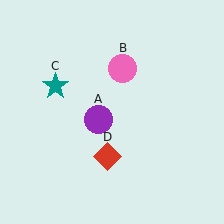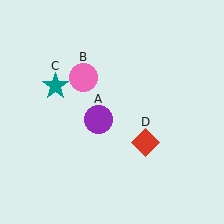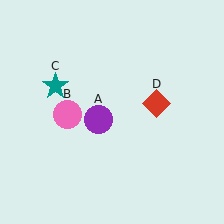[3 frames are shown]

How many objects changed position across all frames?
2 objects changed position: pink circle (object B), red diamond (object D).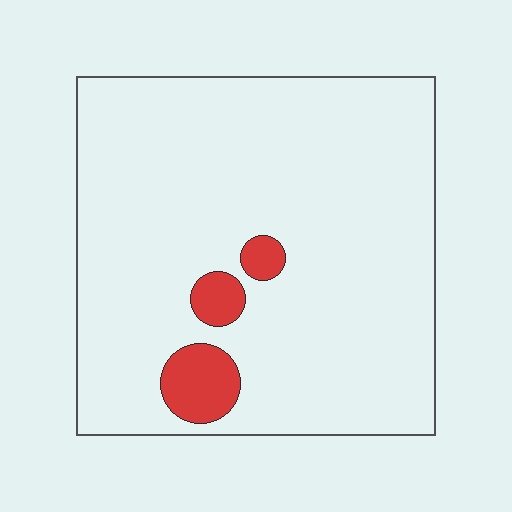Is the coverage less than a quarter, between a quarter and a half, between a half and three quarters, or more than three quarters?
Less than a quarter.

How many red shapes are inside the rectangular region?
3.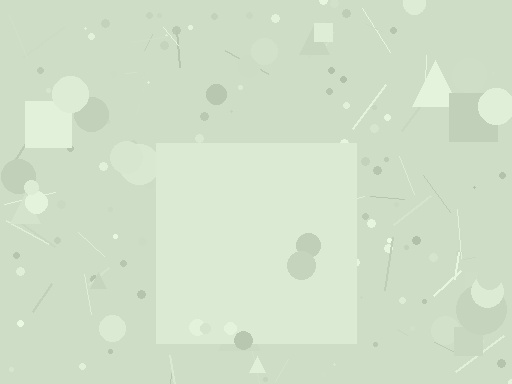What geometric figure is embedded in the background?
A square is embedded in the background.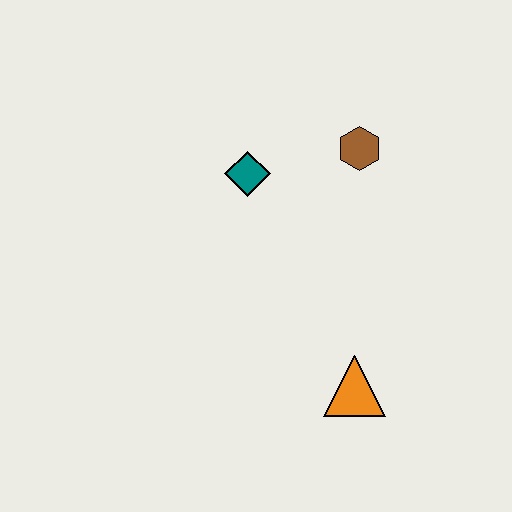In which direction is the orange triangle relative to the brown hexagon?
The orange triangle is below the brown hexagon.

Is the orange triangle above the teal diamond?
No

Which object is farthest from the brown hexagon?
The orange triangle is farthest from the brown hexagon.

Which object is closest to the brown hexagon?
The teal diamond is closest to the brown hexagon.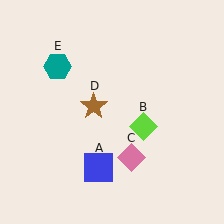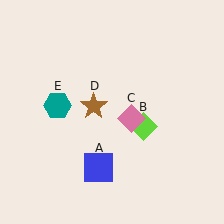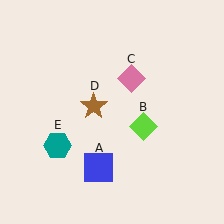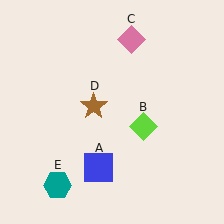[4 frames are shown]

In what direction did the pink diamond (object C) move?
The pink diamond (object C) moved up.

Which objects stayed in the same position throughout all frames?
Blue square (object A) and lime diamond (object B) and brown star (object D) remained stationary.